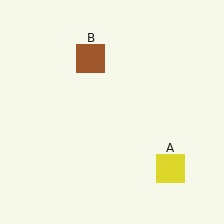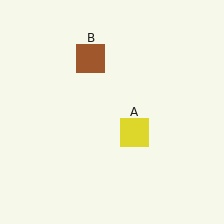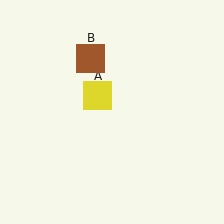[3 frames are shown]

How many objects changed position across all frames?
1 object changed position: yellow square (object A).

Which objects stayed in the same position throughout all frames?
Brown square (object B) remained stationary.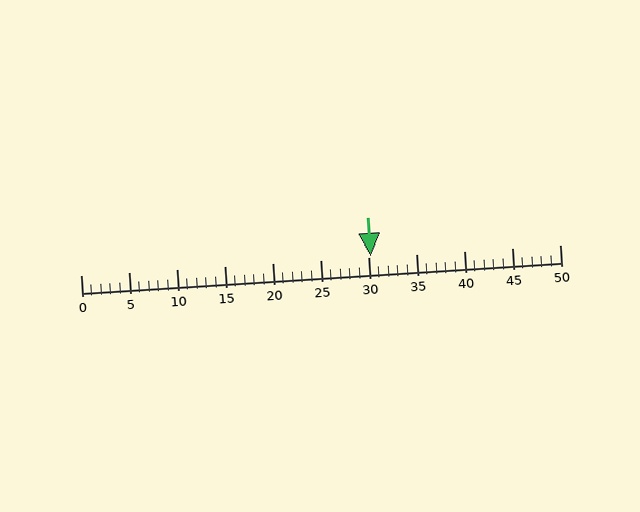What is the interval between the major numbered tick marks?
The major tick marks are spaced 5 units apart.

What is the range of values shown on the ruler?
The ruler shows values from 0 to 50.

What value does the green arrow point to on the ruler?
The green arrow points to approximately 30.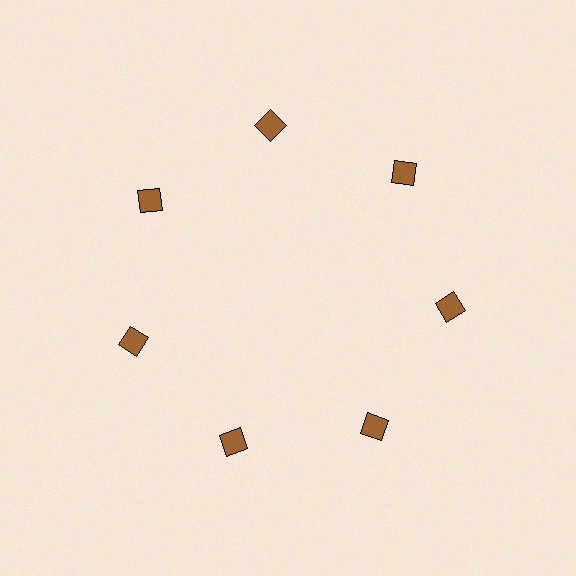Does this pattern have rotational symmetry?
Yes, this pattern has 7-fold rotational symmetry. It looks the same after rotating 51 degrees around the center.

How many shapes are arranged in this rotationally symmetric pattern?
There are 7 shapes, arranged in 7 groups of 1.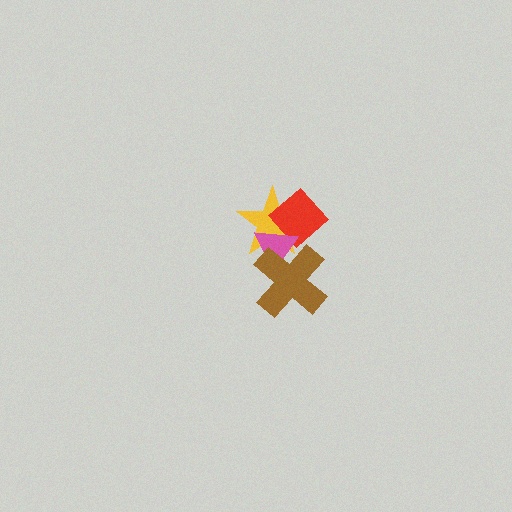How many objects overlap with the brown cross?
2 objects overlap with the brown cross.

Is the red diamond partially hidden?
Yes, it is partially covered by another shape.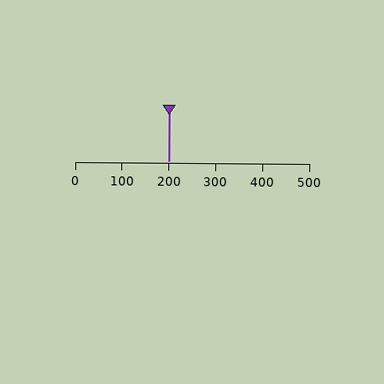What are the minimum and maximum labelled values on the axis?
The axis runs from 0 to 500.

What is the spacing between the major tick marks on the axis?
The major ticks are spaced 100 apart.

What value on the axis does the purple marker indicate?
The marker indicates approximately 200.